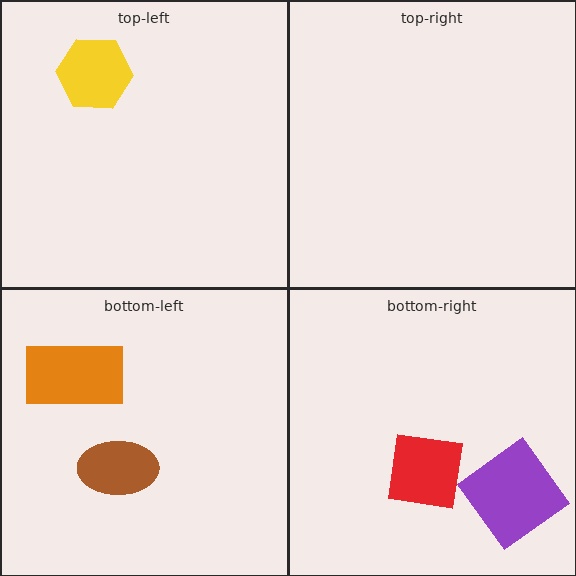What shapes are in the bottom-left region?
The brown ellipse, the orange rectangle.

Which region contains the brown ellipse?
The bottom-left region.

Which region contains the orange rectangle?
The bottom-left region.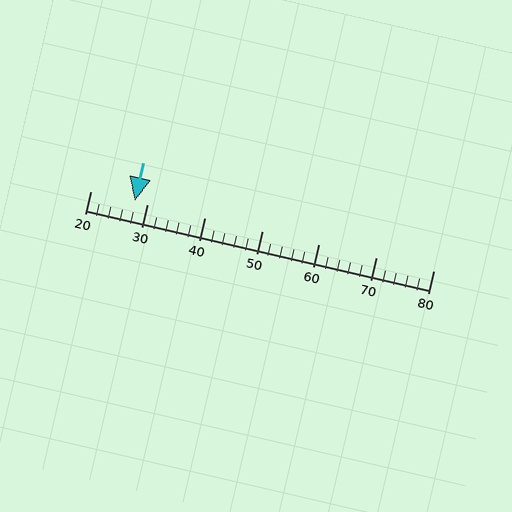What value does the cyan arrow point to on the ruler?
The cyan arrow points to approximately 28.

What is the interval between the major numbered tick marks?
The major tick marks are spaced 10 units apart.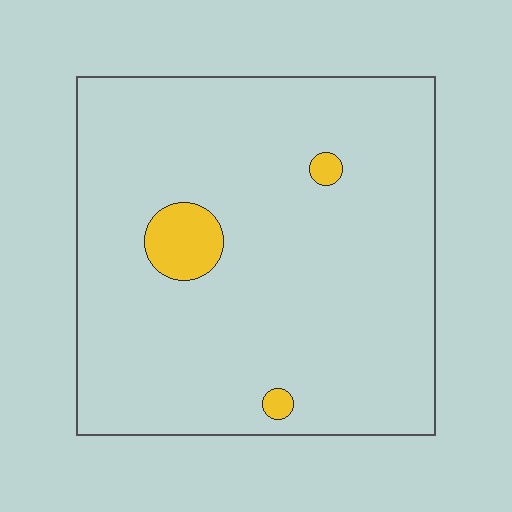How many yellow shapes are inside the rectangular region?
3.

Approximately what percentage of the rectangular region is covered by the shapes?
Approximately 5%.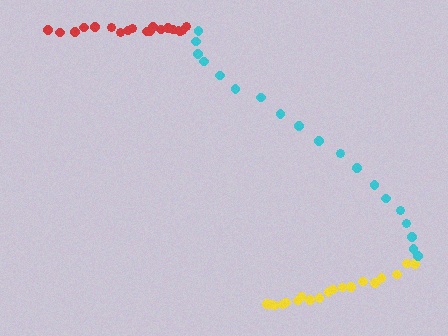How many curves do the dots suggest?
There are 3 distinct paths.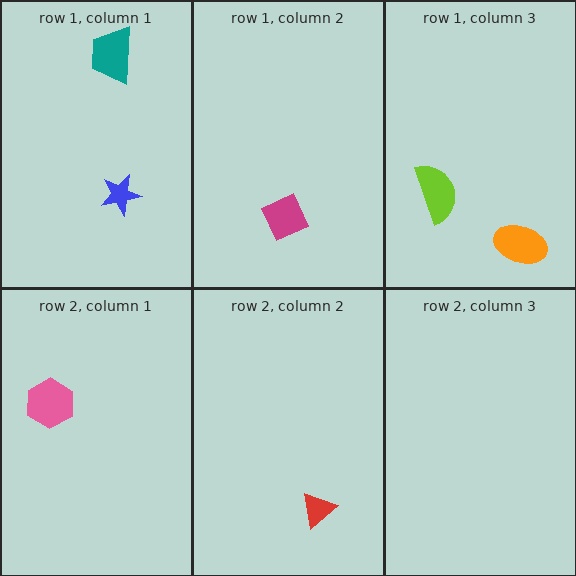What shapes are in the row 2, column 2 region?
The red triangle.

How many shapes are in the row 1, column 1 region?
2.